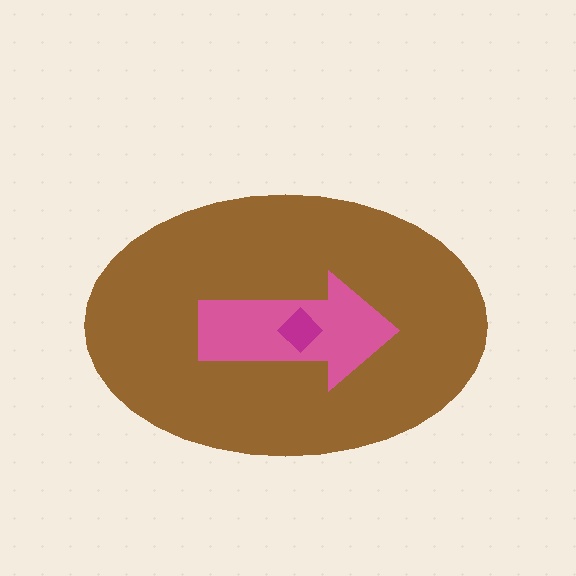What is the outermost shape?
The brown ellipse.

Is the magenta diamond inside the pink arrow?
Yes.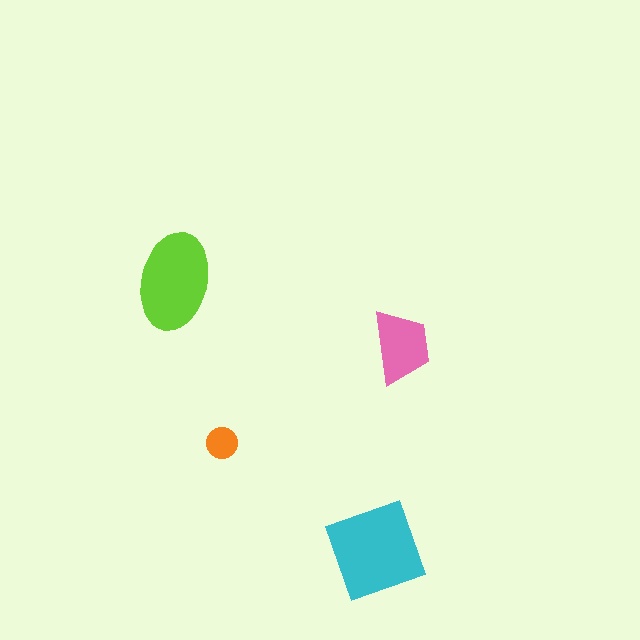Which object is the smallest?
The orange circle.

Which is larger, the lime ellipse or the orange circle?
The lime ellipse.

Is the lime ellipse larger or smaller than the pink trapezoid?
Larger.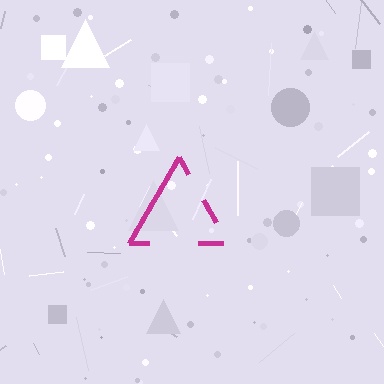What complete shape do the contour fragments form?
The contour fragments form a triangle.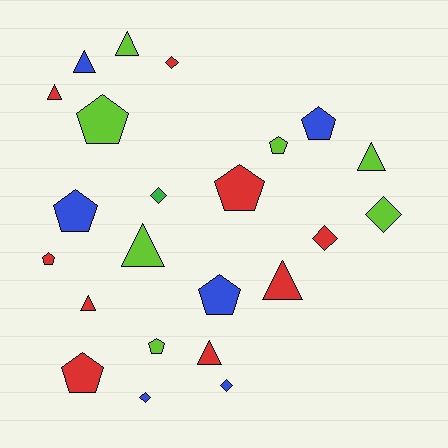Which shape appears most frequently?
Pentagon, with 9 objects.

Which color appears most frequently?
Red, with 9 objects.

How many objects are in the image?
There are 23 objects.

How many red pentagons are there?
There are 3 red pentagons.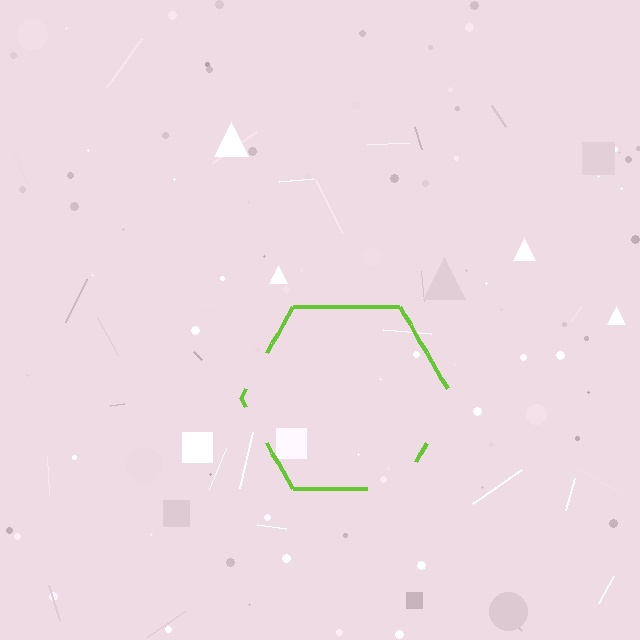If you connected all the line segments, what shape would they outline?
They would outline a hexagon.